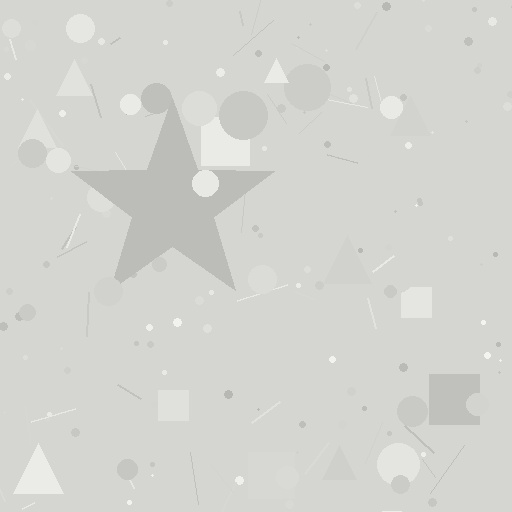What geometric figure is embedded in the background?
A star is embedded in the background.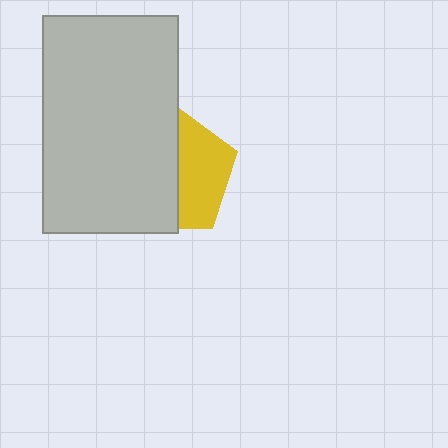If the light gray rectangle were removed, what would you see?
You would see the complete yellow pentagon.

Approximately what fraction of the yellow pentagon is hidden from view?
Roughly 58% of the yellow pentagon is hidden behind the light gray rectangle.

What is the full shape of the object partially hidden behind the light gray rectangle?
The partially hidden object is a yellow pentagon.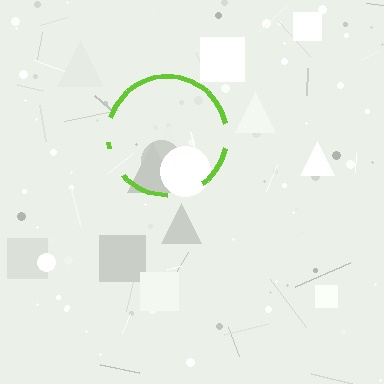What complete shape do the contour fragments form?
The contour fragments form a circle.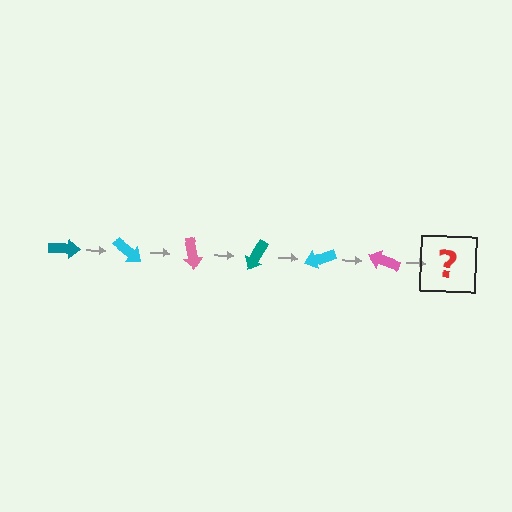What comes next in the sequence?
The next element should be a teal arrow, rotated 240 degrees from the start.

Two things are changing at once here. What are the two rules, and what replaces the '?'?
The two rules are that it rotates 40 degrees each step and the color cycles through teal, cyan, and pink. The '?' should be a teal arrow, rotated 240 degrees from the start.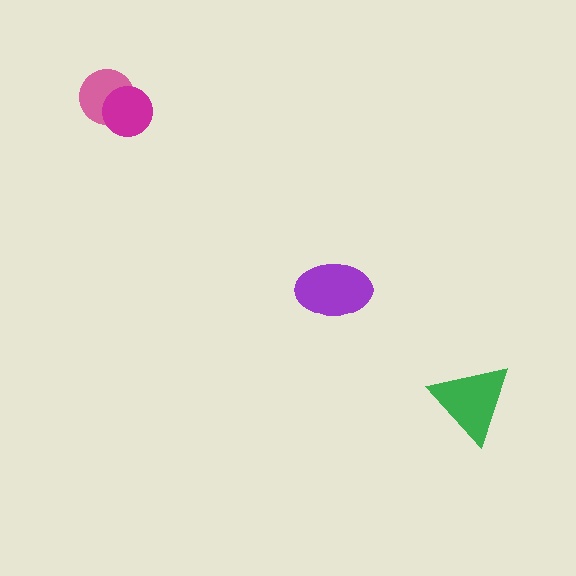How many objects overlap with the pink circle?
1 object overlaps with the pink circle.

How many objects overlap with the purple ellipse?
0 objects overlap with the purple ellipse.